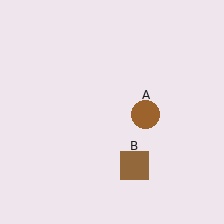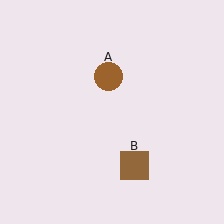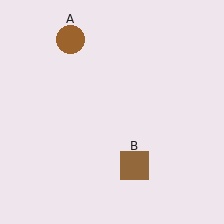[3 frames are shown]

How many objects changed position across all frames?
1 object changed position: brown circle (object A).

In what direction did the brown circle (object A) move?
The brown circle (object A) moved up and to the left.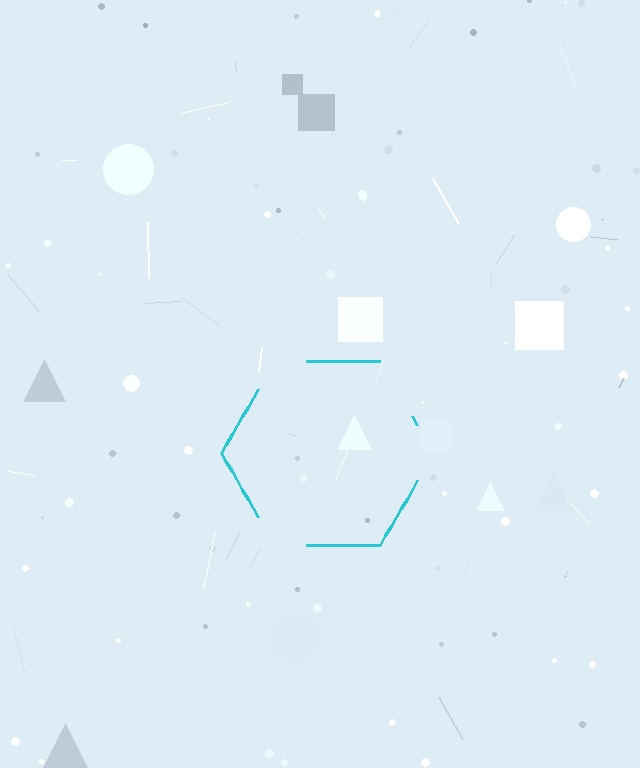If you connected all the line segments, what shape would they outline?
They would outline a hexagon.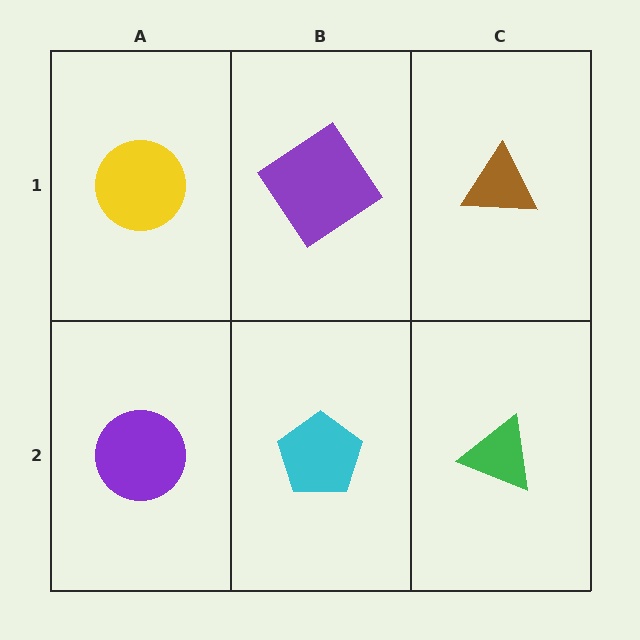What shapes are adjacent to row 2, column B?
A purple diamond (row 1, column B), a purple circle (row 2, column A), a green triangle (row 2, column C).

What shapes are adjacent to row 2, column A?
A yellow circle (row 1, column A), a cyan pentagon (row 2, column B).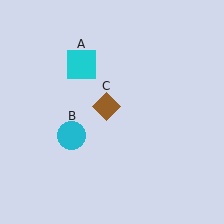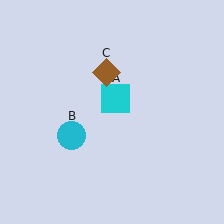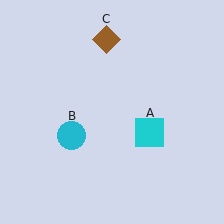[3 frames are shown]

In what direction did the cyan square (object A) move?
The cyan square (object A) moved down and to the right.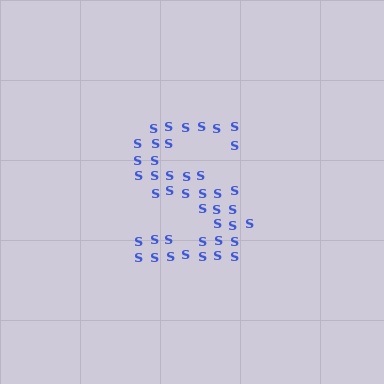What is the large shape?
The large shape is the letter S.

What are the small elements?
The small elements are letter S's.